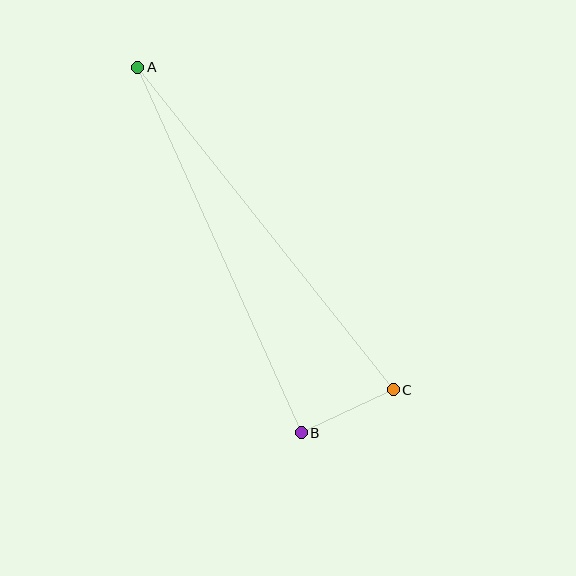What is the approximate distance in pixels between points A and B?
The distance between A and B is approximately 400 pixels.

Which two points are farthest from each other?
Points A and C are farthest from each other.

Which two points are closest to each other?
Points B and C are closest to each other.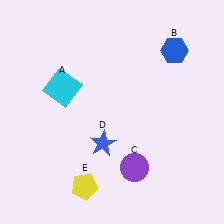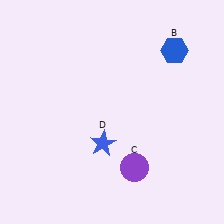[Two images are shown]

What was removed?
The yellow pentagon (E), the cyan square (A) were removed in Image 2.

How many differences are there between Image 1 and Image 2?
There are 2 differences between the two images.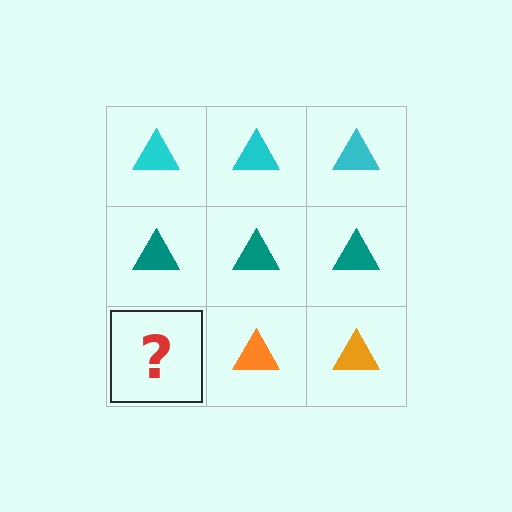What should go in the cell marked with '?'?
The missing cell should contain an orange triangle.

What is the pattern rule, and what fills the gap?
The rule is that each row has a consistent color. The gap should be filled with an orange triangle.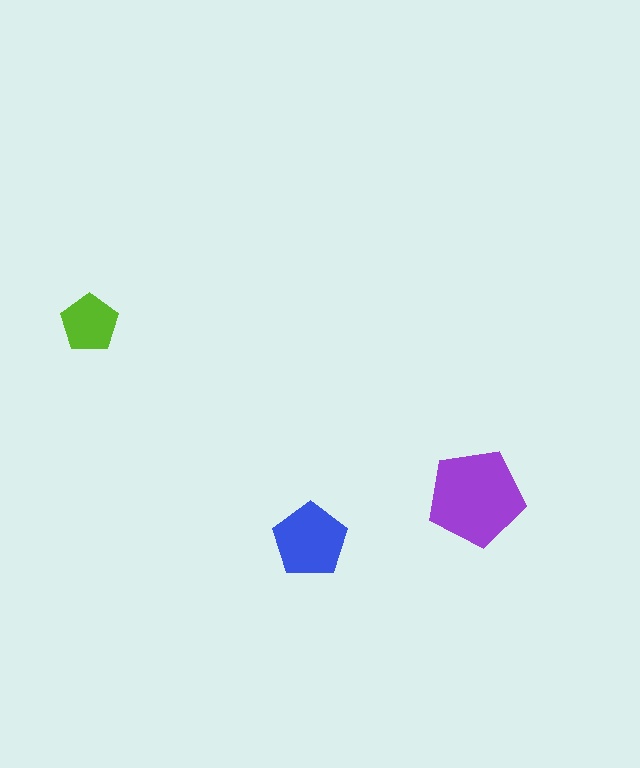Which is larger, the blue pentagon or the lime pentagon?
The blue one.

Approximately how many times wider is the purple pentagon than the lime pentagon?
About 1.5 times wider.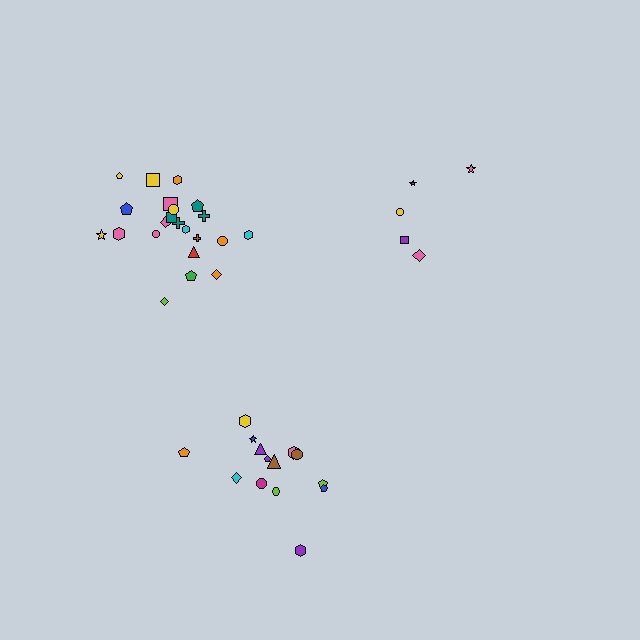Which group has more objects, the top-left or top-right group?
The top-left group.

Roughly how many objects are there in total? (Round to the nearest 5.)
Roughly 40 objects in total.